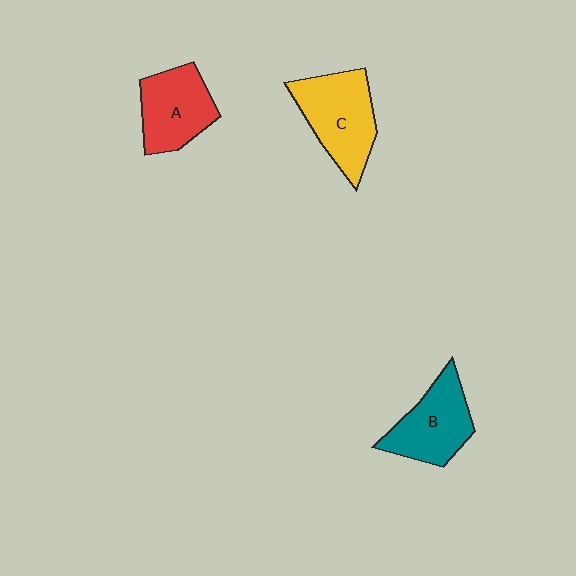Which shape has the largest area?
Shape C (yellow).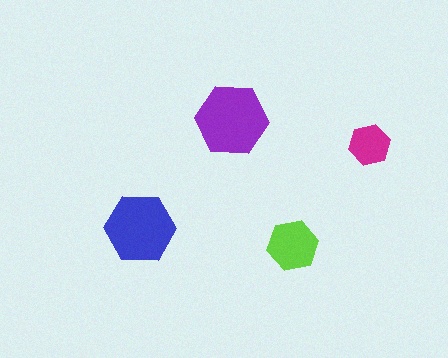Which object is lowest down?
The lime hexagon is bottommost.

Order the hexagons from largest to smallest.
the purple one, the blue one, the lime one, the magenta one.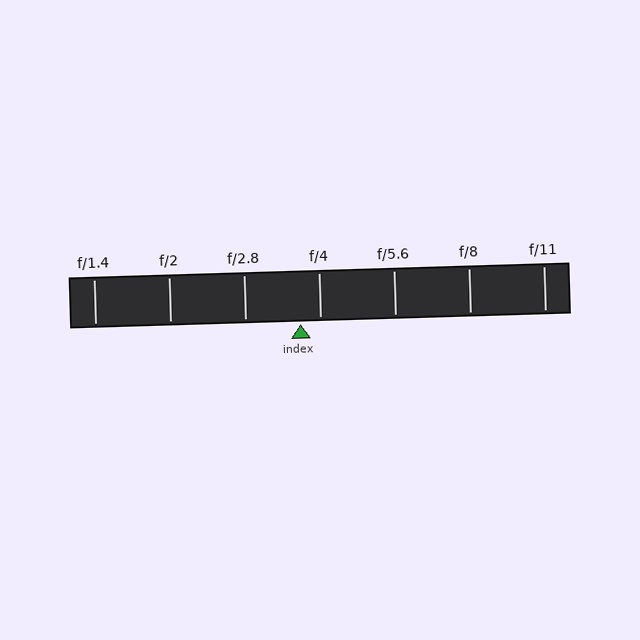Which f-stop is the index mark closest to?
The index mark is closest to f/4.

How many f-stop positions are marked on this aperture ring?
There are 7 f-stop positions marked.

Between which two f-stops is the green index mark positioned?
The index mark is between f/2.8 and f/4.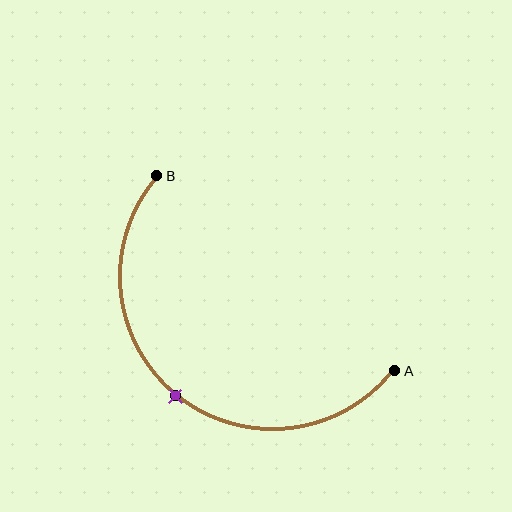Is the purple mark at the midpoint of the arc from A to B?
Yes. The purple mark lies on the arc at equal arc-length from both A and B — it is the arc midpoint.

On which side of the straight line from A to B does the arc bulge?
The arc bulges below and to the left of the straight line connecting A and B.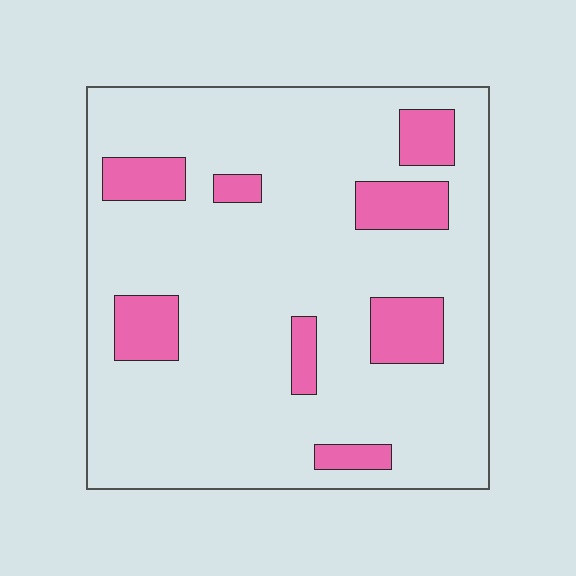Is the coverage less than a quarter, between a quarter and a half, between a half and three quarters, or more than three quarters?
Less than a quarter.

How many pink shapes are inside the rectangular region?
8.